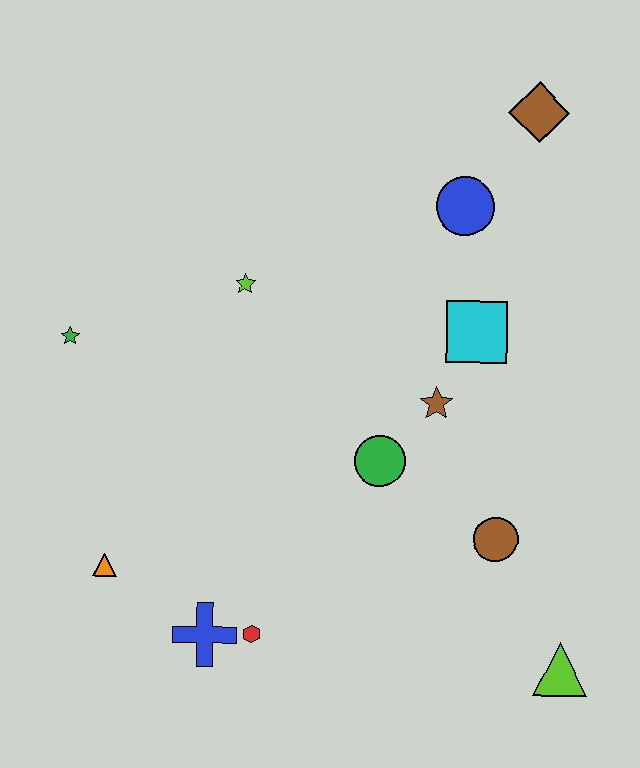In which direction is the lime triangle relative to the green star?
The lime triangle is to the right of the green star.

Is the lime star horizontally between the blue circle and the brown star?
No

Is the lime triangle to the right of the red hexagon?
Yes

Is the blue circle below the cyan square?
No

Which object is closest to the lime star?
The green star is closest to the lime star.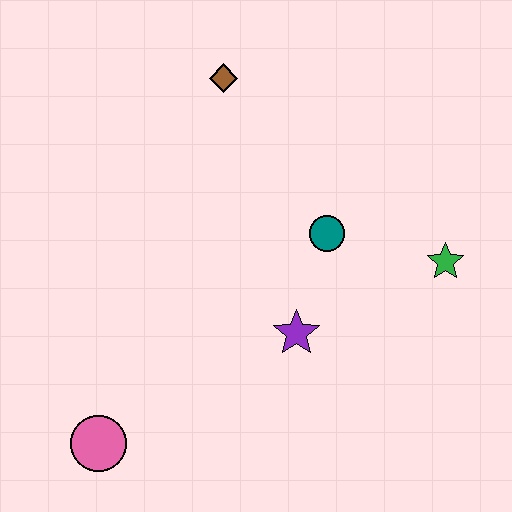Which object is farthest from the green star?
The pink circle is farthest from the green star.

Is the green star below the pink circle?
No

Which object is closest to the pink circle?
The purple star is closest to the pink circle.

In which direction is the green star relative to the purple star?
The green star is to the right of the purple star.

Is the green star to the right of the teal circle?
Yes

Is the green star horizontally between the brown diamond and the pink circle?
No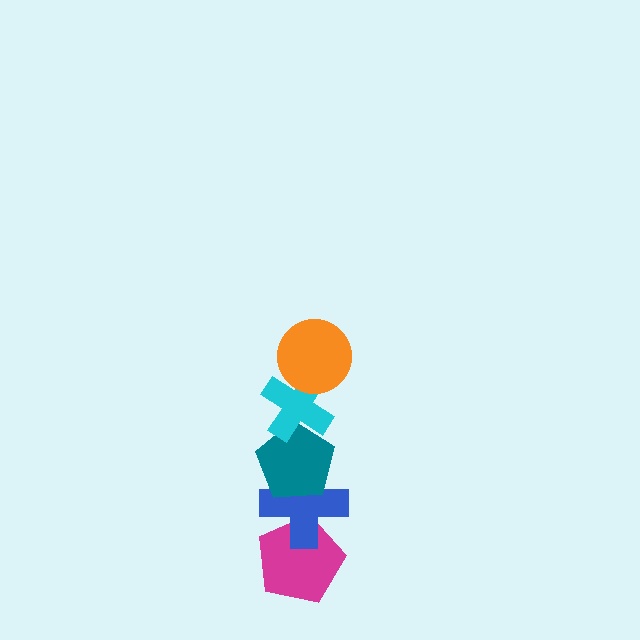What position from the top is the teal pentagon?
The teal pentagon is 3rd from the top.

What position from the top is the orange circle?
The orange circle is 1st from the top.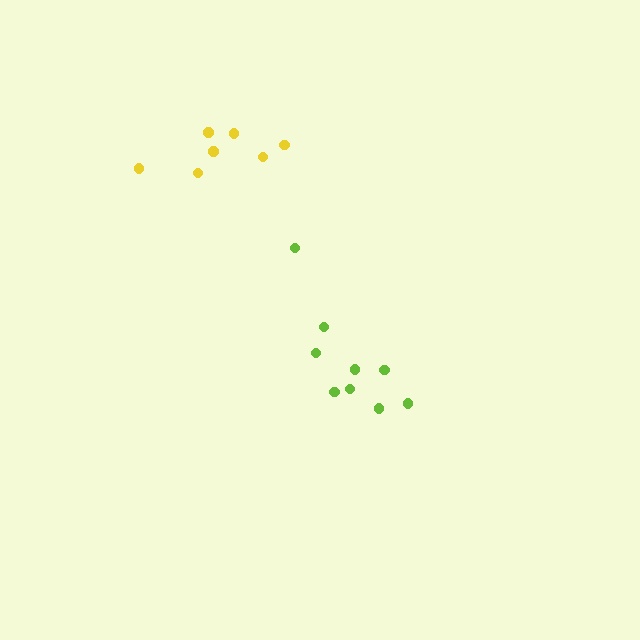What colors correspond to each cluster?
The clusters are colored: lime, yellow.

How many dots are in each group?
Group 1: 9 dots, Group 2: 8 dots (17 total).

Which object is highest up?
The yellow cluster is topmost.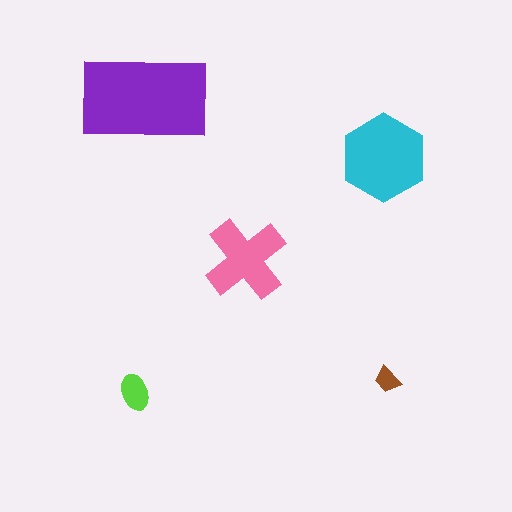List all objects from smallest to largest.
The brown trapezoid, the lime ellipse, the pink cross, the cyan hexagon, the purple rectangle.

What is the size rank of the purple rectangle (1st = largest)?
1st.